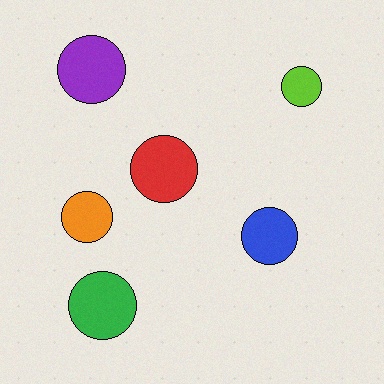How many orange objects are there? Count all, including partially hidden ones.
There is 1 orange object.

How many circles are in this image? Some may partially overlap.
There are 6 circles.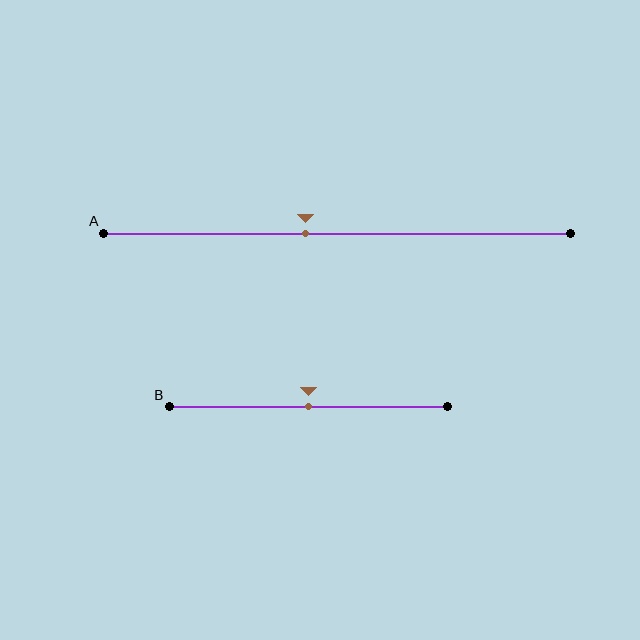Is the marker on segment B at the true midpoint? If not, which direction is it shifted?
Yes, the marker on segment B is at the true midpoint.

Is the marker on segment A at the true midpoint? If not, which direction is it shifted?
No, the marker on segment A is shifted to the left by about 7% of the segment length.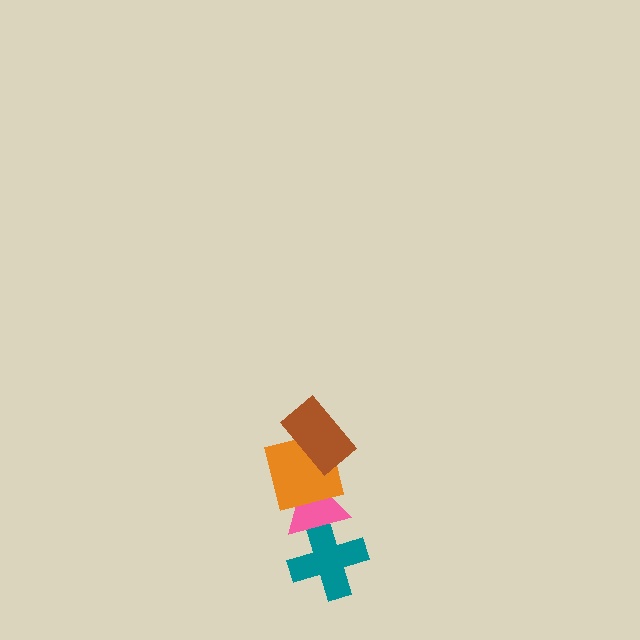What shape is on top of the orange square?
The brown rectangle is on top of the orange square.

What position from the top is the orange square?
The orange square is 2nd from the top.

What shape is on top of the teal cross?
The pink triangle is on top of the teal cross.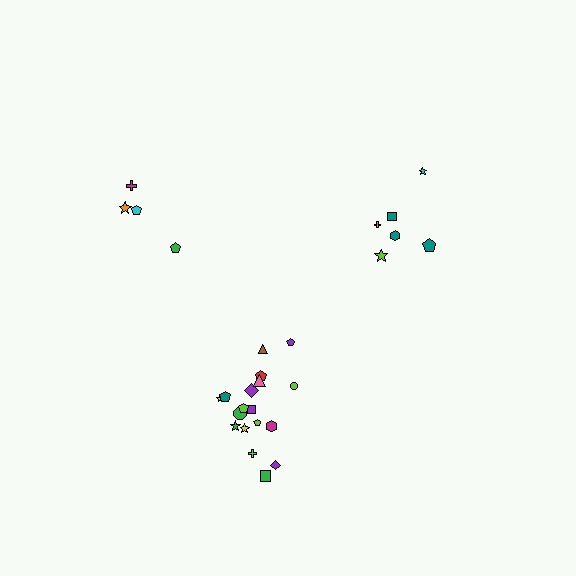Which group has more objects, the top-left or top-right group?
The top-right group.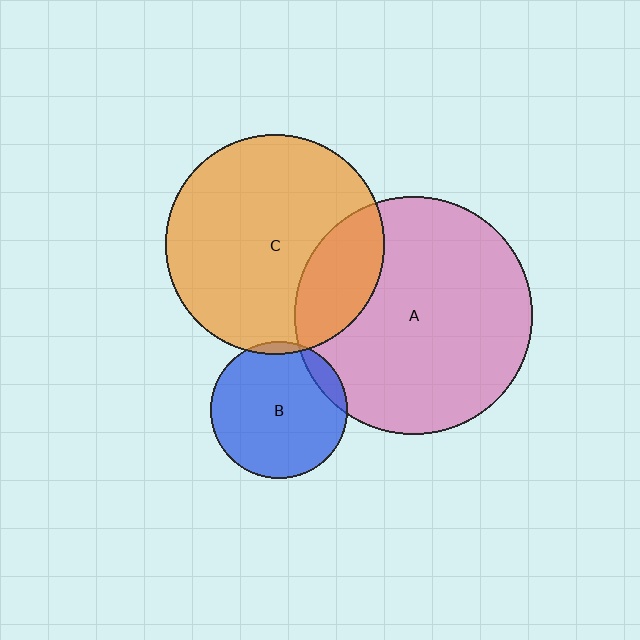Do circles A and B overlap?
Yes.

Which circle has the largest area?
Circle A (pink).